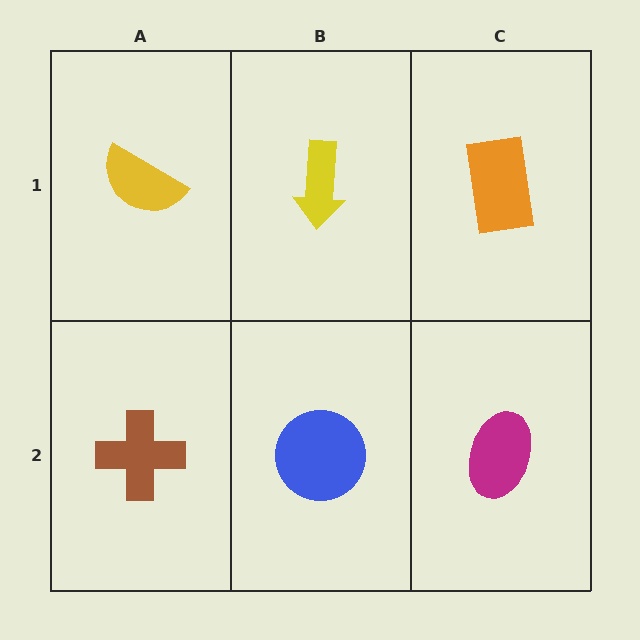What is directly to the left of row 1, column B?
A yellow semicircle.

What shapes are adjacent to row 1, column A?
A brown cross (row 2, column A), a yellow arrow (row 1, column B).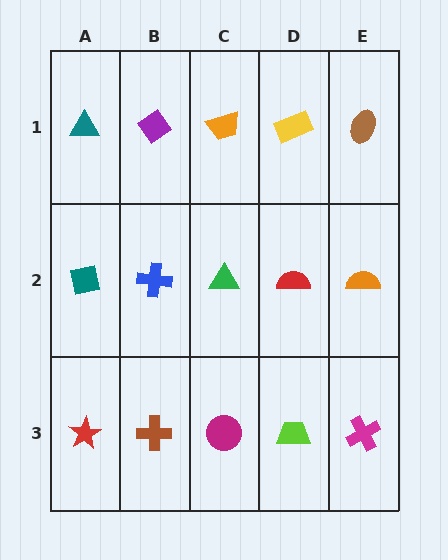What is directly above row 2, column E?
A brown ellipse.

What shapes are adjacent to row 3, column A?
A teal square (row 2, column A), a brown cross (row 3, column B).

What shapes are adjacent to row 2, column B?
A purple diamond (row 1, column B), a brown cross (row 3, column B), a teal square (row 2, column A), a green triangle (row 2, column C).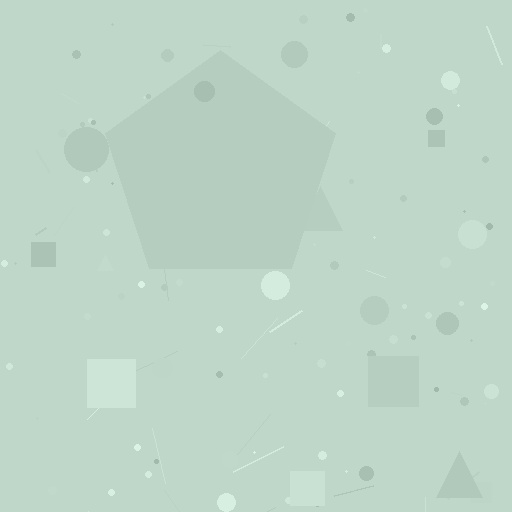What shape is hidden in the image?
A pentagon is hidden in the image.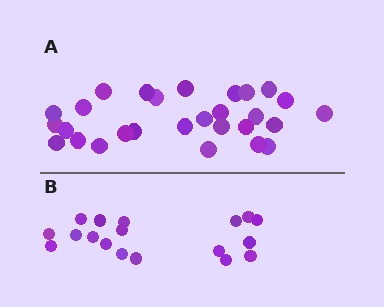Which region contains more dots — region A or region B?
Region A (the top region) has more dots.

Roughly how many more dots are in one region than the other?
Region A has roughly 10 or so more dots than region B.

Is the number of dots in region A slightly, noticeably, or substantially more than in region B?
Region A has substantially more. The ratio is roughly 1.6 to 1.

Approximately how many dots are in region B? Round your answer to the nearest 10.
About 20 dots. (The exact count is 18, which rounds to 20.)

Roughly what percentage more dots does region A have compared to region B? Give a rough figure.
About 55% more.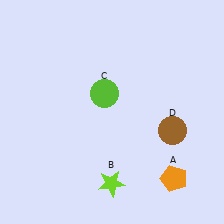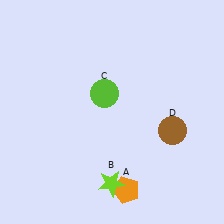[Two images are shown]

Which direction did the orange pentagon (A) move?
The orange pentagon (A) moved left.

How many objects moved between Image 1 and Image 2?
1 object moved between the two images.